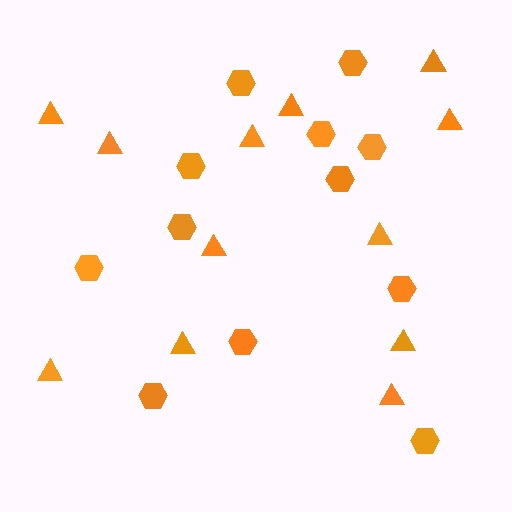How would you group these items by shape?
There are 2 groups: one group of triangles (12) and one group of hexagons (12).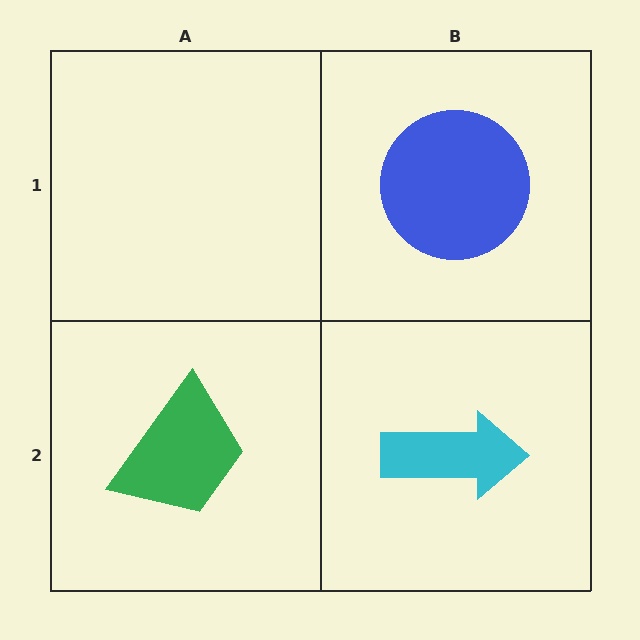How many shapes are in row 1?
1 shape.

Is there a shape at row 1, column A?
No, that cell is empty.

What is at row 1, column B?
A blue circle.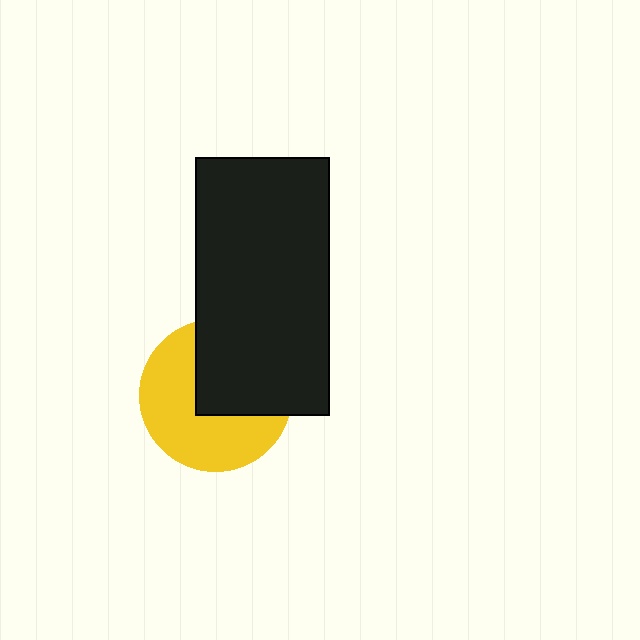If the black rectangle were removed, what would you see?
You would see the complete yellow circle.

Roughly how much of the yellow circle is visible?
About half of it is visible (roughly 56%).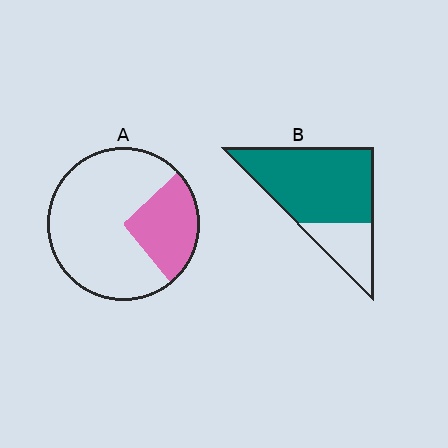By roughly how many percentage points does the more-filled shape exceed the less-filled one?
By roughly 50 percentage points (B over A).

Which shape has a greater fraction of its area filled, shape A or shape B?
Shape B.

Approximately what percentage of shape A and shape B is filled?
A is approximately 25% and B is approximately 75%.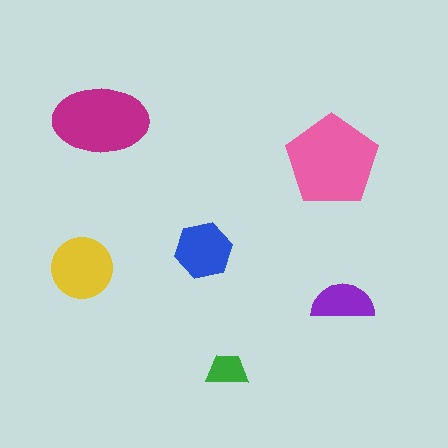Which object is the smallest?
The green trapezoid.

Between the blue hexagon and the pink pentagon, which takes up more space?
The pink pentagon.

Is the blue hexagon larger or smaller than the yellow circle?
Smaller.